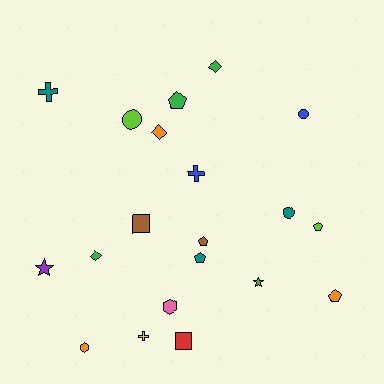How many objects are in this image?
There are 20 objects.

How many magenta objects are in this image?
There are no magenta objects.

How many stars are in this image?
There are 2 stars.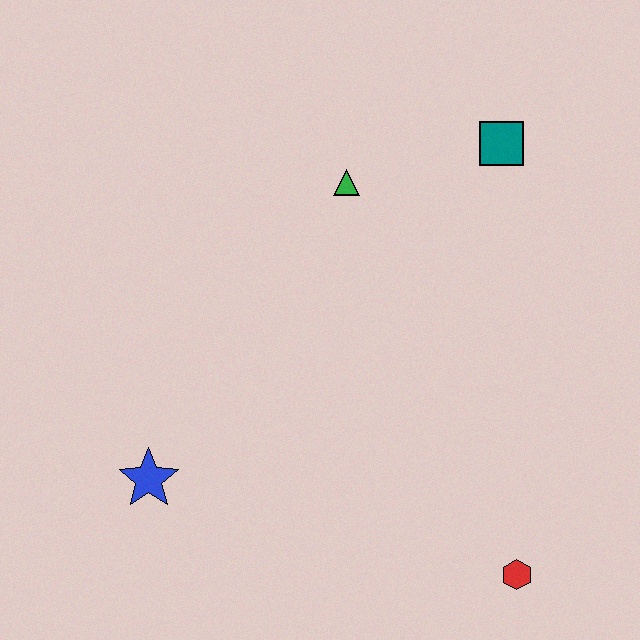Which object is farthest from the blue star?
The teal square is farthest from the blue star.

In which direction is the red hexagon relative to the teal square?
The red hexagon is below the teal square.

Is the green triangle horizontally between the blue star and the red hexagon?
Yes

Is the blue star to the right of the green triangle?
No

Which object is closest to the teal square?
The green triangle is closest to the teal square.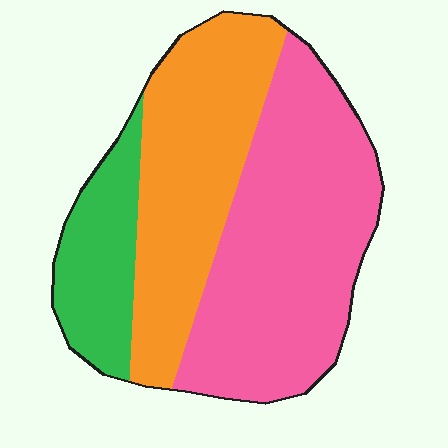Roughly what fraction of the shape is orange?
Orange covers around 35% of the shape.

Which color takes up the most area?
Pink, at roughly 50%.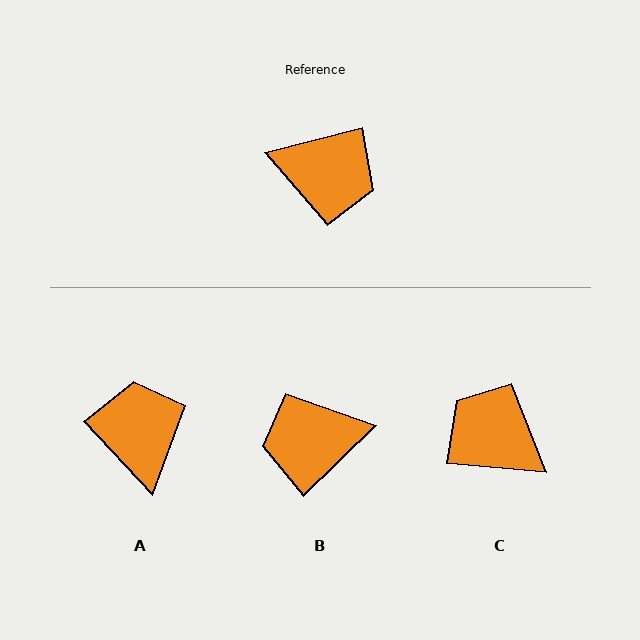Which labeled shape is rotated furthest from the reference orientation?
C, about 161 degrees away.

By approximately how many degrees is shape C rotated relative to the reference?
Approximately 161 degrees counter-clockwise.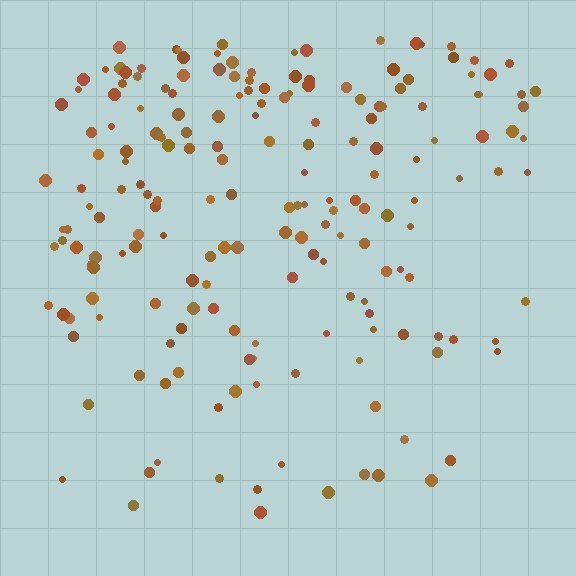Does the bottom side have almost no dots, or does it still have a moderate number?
Still a moderate number, just noticeably fewer than the top.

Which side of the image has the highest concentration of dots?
The top.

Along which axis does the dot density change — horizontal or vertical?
Vertical.